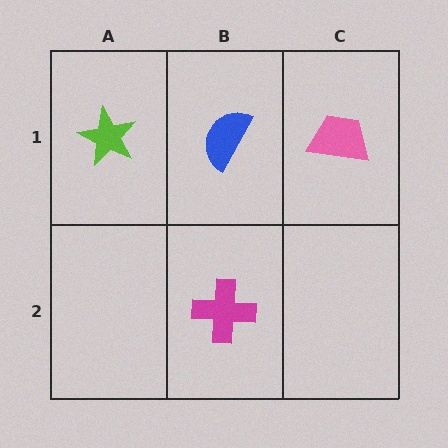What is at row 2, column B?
A magenta cross.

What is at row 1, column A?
A lime star.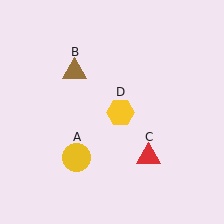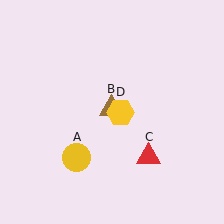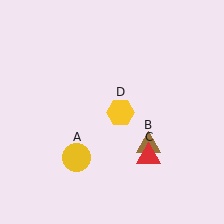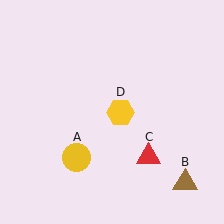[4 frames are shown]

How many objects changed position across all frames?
1 object changed position: brown triangle (object B).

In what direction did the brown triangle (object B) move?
The brown triangle (object B) moved down and to the right.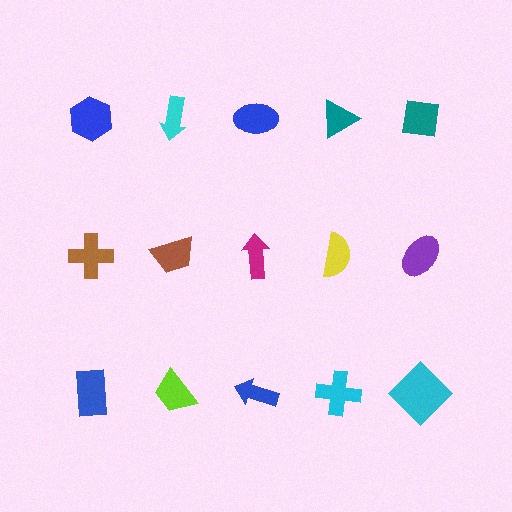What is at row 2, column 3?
A magenta arrow.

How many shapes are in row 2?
5 shapes.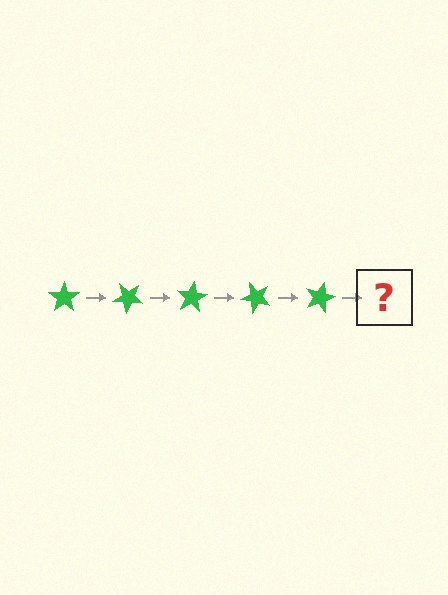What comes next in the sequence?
The next element should be a green star rotated 200 degrees.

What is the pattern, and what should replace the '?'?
The pattern is that the star rotates 40 degrees each step. The '?' should be a green star rotated 200 degrees.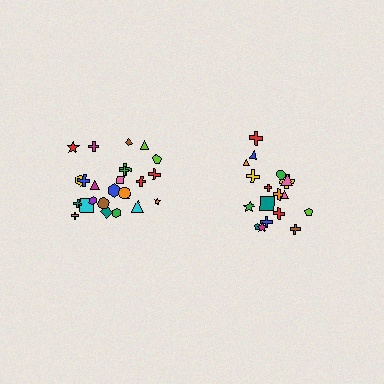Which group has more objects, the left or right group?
The left group.